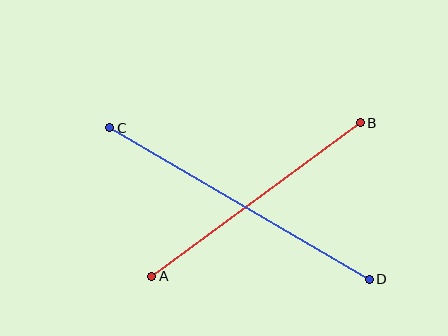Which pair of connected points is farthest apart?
Points C and D are farthest apart.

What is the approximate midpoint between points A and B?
The midpoint is at approximately (256, 200) pixels.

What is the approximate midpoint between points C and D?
The midpoint is at approximately (240, 203) pixels.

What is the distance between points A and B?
The distance is approximately 259 pixels.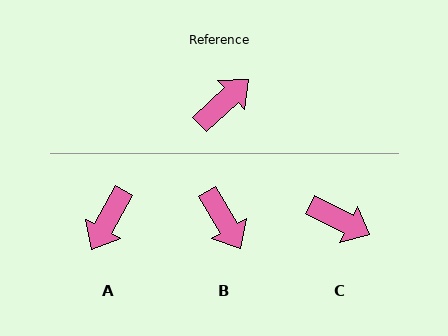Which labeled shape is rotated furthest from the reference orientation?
A, about 161 degrees away.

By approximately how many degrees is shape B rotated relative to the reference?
Approximately 102 degrees clockwise.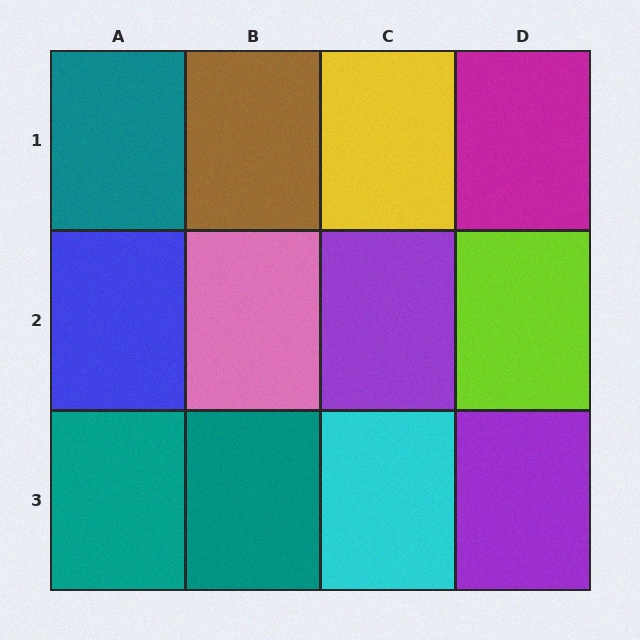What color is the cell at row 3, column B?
Teal.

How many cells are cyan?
1 cell is cyan.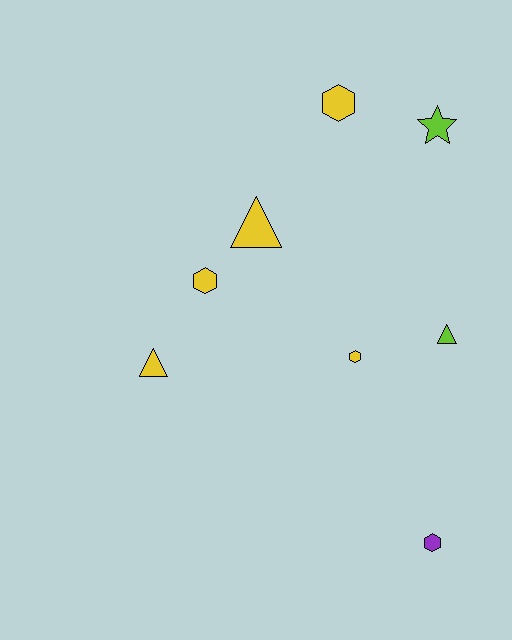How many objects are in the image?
There are 8 objects.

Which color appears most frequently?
Yellow, with 5 objects.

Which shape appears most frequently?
Hexagon, with 4 objects.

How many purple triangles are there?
There are no purple triangles.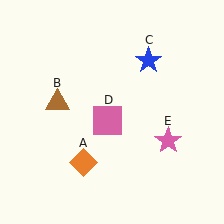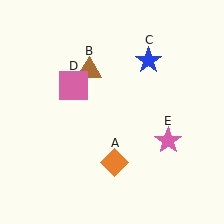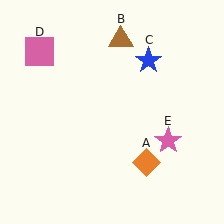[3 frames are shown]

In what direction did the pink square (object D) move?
The pink square (object D) moved up and to the left.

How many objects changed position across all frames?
3 objects changed position: orange diamond (object A), brown triangle (object B), pink square (object D).